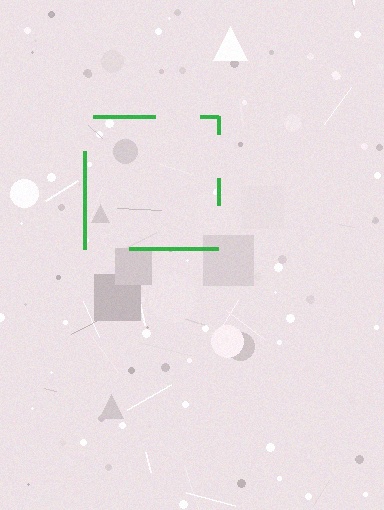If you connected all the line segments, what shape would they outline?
They would outline a square.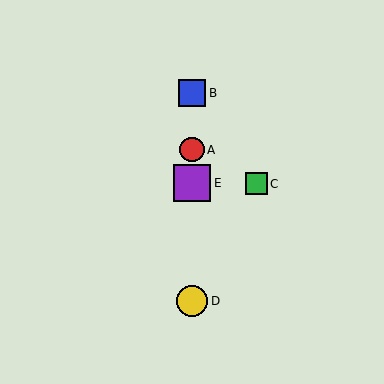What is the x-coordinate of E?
Object E is at x≈192.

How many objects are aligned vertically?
4 objects (A, B, D, E) are aligned vertically.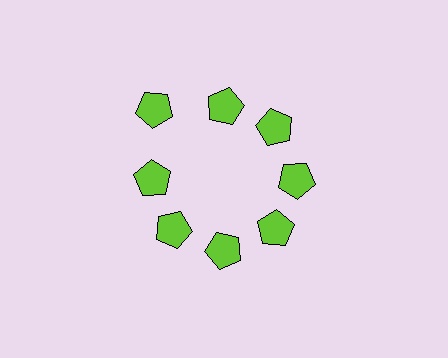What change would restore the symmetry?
The symmetry would be restored by moving it inward, back onto the ring so that all 8 pentagons sit at equal angles and equal distance from the center.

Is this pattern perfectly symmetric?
No. The 8 lime pentagons are arranged in a ring, but one element near the 10 o'clock position is pushed outward from the center, breaking the 8-fold rotational symmetry.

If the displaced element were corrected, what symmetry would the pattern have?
It would have 8-fold rotational symmetry — the pattern would map onto itself every 45 degrees.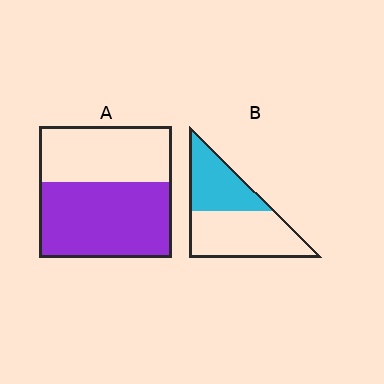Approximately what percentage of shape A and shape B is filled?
A is approximately 60% and B is approximately 40%.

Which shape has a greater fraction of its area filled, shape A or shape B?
Shape A.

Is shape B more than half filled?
No.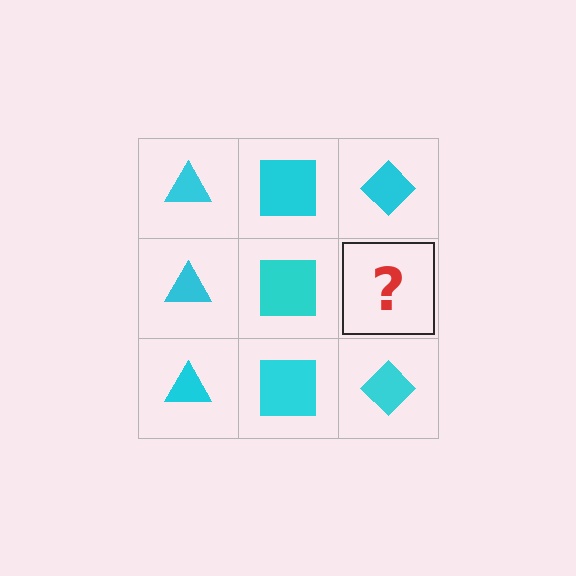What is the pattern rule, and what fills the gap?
The rule is that each column has a consistent shape. The gap should be filled with a cyan diamond.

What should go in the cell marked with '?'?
The missing cell should contain a cyan diamond.